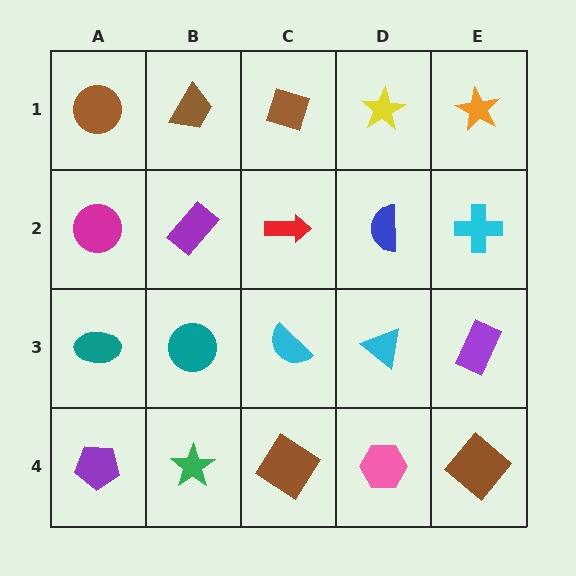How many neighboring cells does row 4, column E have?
2.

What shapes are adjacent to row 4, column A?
A teal ellipse (row 3, column A), a green star (row 4, column B).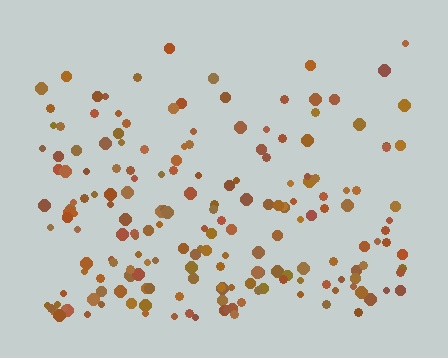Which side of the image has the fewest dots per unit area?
The top.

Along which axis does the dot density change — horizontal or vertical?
Vertical.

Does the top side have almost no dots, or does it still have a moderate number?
Still a moderate number, just noticeably fewer than the bottom.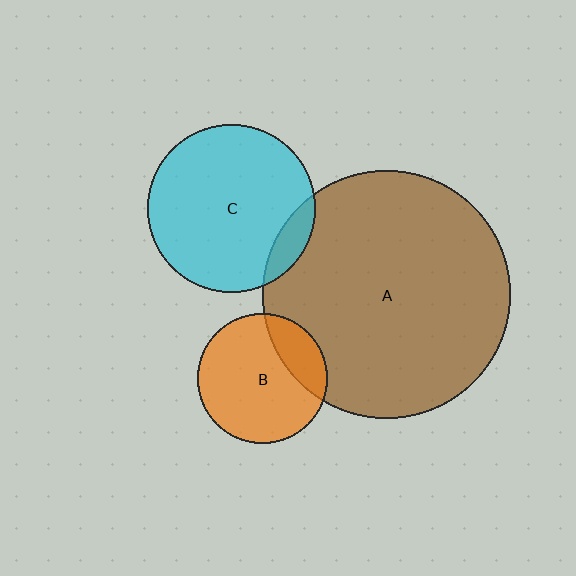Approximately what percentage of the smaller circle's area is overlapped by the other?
Approximately 10%.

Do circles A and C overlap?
Yes.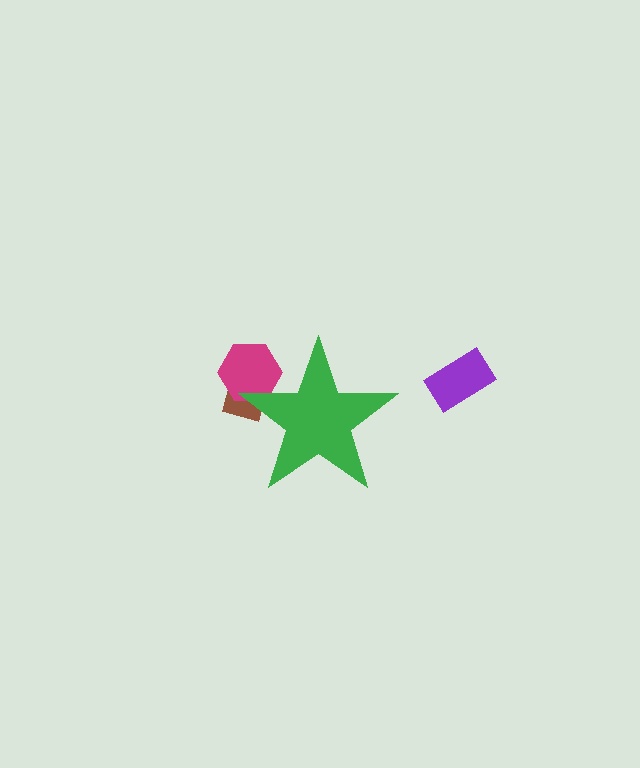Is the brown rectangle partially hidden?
Yes, the brown rectangle is partially hidden behind the green star.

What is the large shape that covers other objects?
A green star.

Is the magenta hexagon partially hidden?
Yes, the magenta hexagon is partially hidden behind the green star.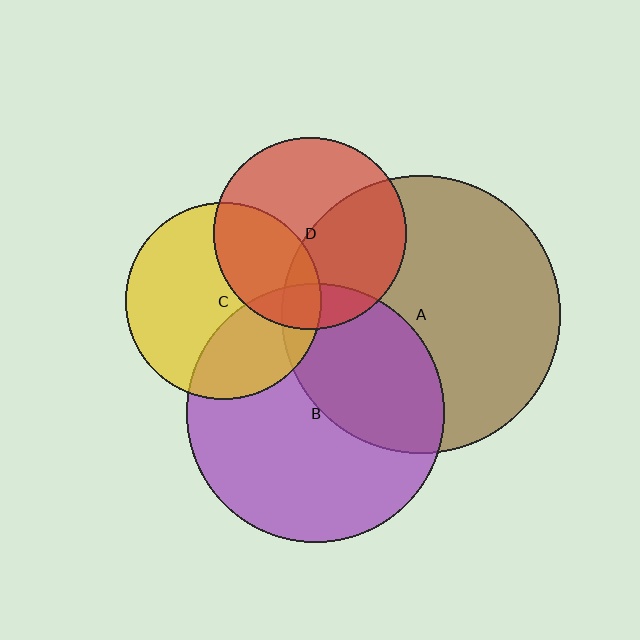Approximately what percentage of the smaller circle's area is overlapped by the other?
Approximately 15%.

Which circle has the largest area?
Circle A (brown).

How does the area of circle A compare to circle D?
Approximately 2.1 times.